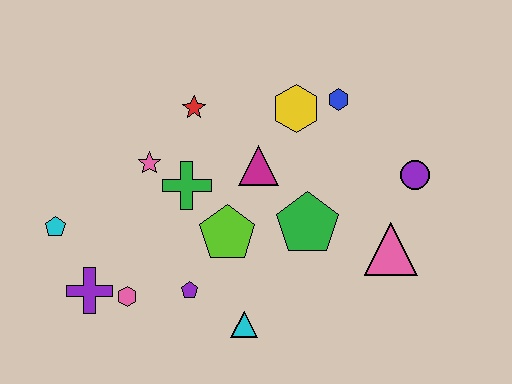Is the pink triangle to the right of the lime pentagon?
Yes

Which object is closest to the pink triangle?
The purple circle is closest to the pink triangle.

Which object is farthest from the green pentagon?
The cyan pentagon is farthest from the green pentagon.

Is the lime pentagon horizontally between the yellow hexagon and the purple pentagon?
Yes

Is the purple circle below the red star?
Yes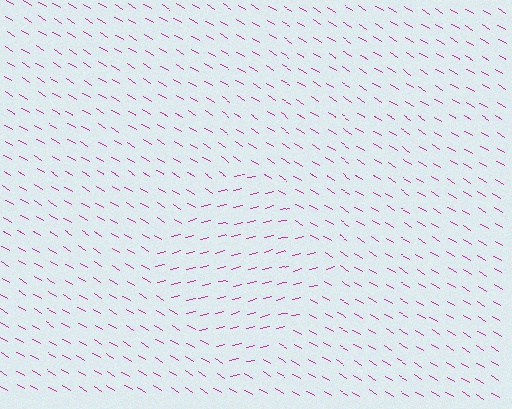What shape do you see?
I see a diamond.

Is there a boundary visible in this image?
Yes, there is a texture boundary formed by a change in line orientation.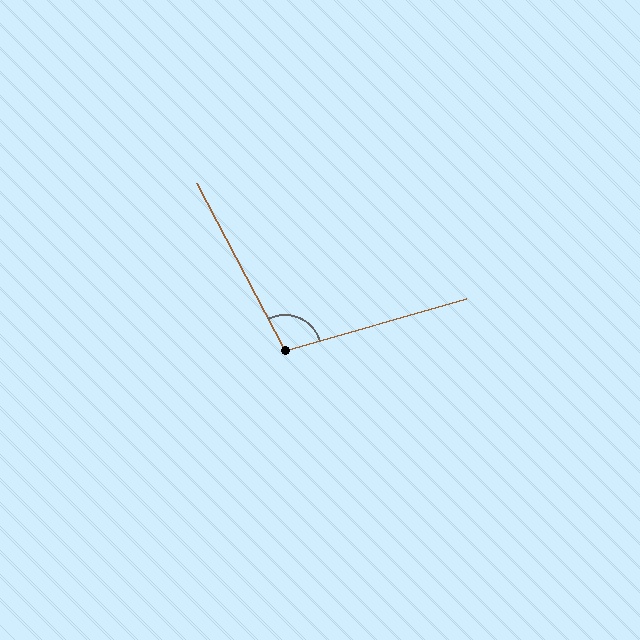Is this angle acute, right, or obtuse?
It is obtuse.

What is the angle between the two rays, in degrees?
Approximately 102 degrees.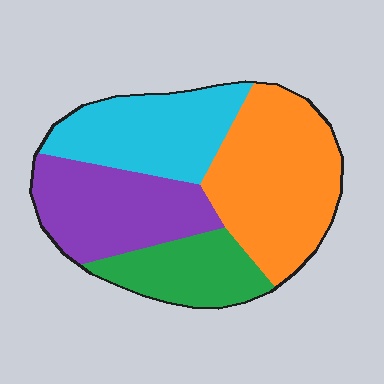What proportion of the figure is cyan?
Cyan covers roughly 25% of the figure.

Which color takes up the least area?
Green, at roughly 15%.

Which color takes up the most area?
Orange, at roughly 35%.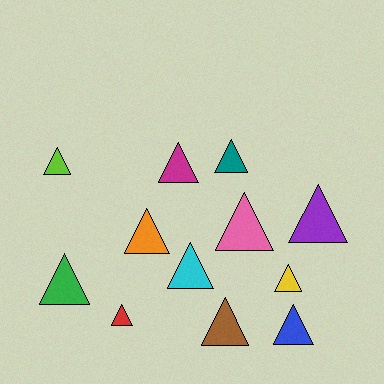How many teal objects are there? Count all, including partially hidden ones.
There is 1 teal object.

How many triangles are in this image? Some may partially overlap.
There are 12 triangles.